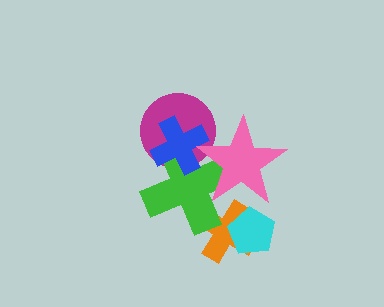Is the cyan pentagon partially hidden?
No, no other shape covers it.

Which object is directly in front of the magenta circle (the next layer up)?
The green cross is directly in front of the magenta circle.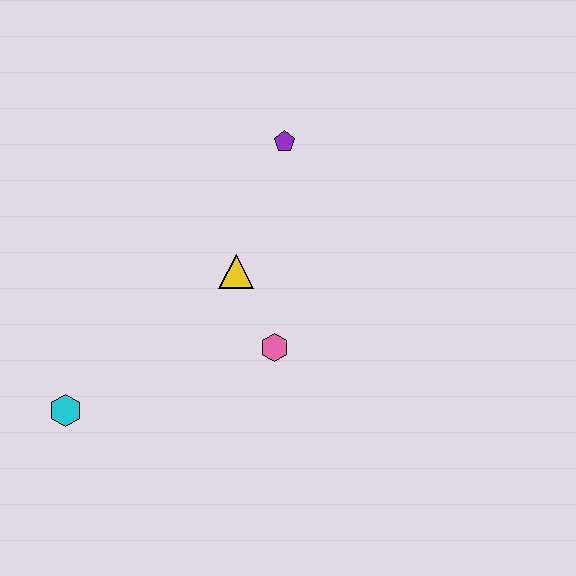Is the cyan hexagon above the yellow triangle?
No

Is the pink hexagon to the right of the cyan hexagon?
Yes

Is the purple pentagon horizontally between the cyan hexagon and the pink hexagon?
No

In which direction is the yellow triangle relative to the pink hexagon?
The yellow triangle is above the pink hexagon.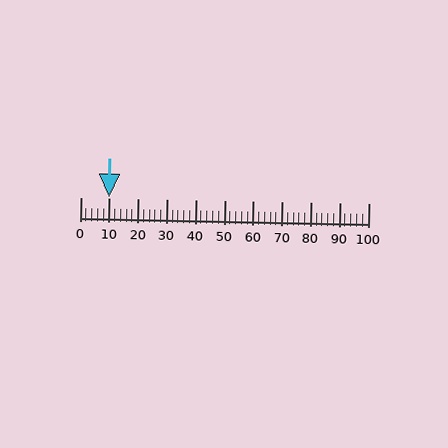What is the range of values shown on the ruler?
The ruler shows values from 0 to 100.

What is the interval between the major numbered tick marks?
The major tick marks are spaced 10 units apart.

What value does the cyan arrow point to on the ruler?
The cyan arrow points to approximately 10.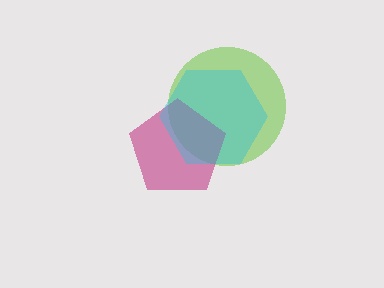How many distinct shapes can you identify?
There are 3 distinct shapes: a lime circle, a magenta pentagon, a cyan hexagon.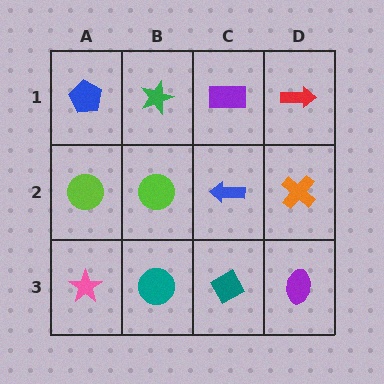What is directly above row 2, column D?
A red arrow.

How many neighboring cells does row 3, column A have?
2.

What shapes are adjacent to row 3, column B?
A lime circle (row 2, column B), a pink star (row 3, column A), a teal diamond (row 3, column C).